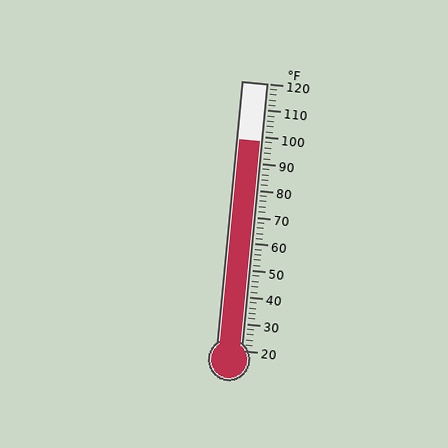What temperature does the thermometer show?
The thermometer shows approximately 98°F.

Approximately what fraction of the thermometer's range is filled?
The thermometer is filled to approximately 80% of its range.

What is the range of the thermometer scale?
The thermometer scale ranges from 20°F to 120°F.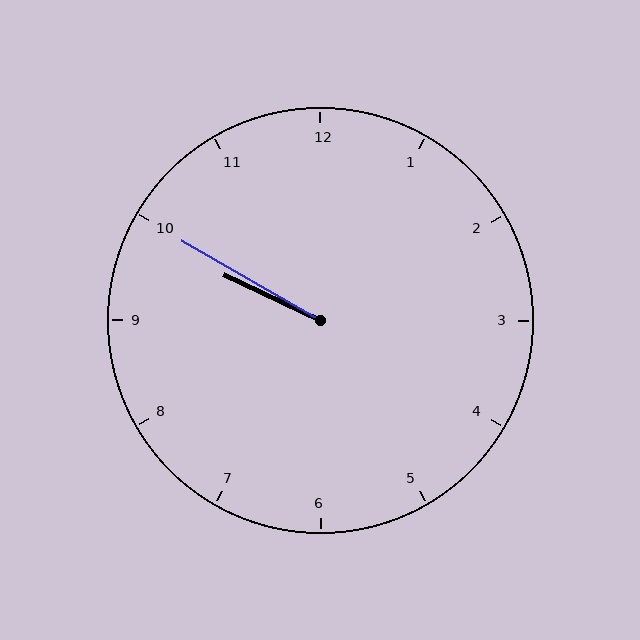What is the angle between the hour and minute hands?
Approximately 5 degrees.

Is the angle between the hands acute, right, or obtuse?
It is acute.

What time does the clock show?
9:50.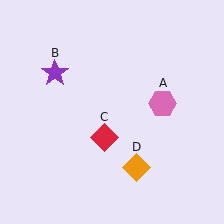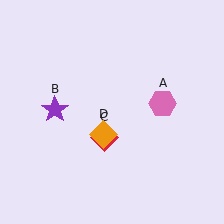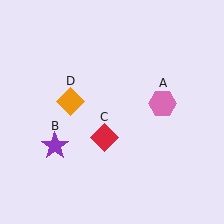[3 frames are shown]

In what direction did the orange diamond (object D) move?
The orange diamond (object D) moved up and to the left.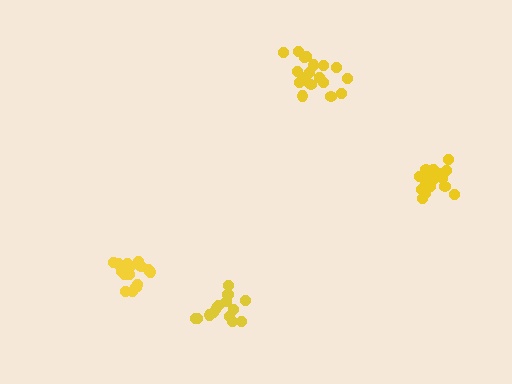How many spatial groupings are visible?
There are 4 spatial groupings.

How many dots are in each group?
Group 1: 19 dots, Group 2: 17 dots, Group 3: 19 dots, Group 4: 14 dots (69 total).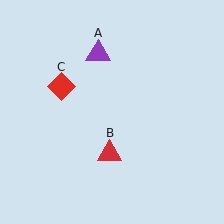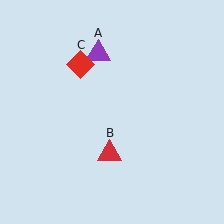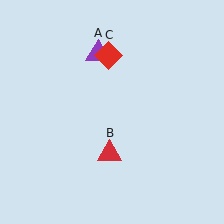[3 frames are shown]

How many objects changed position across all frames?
1 object changed position: red diamond (object C).